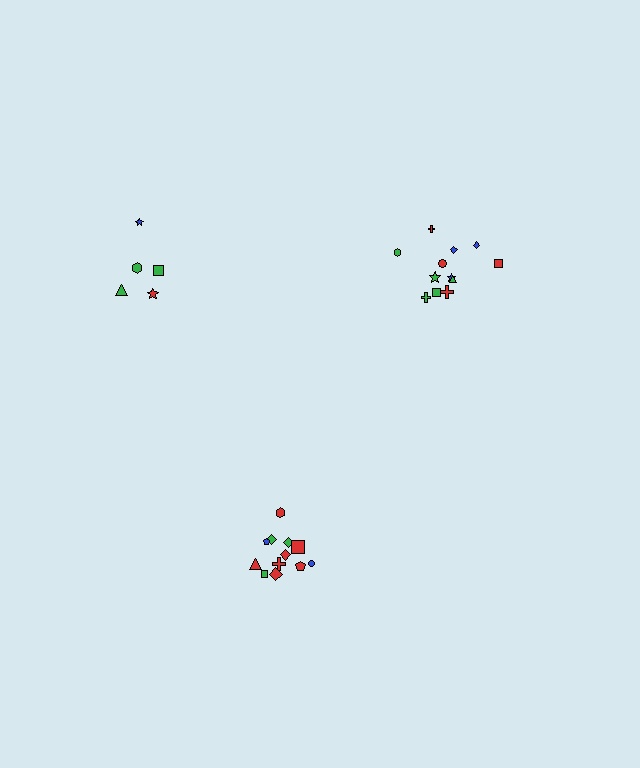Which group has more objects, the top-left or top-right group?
The top-right group.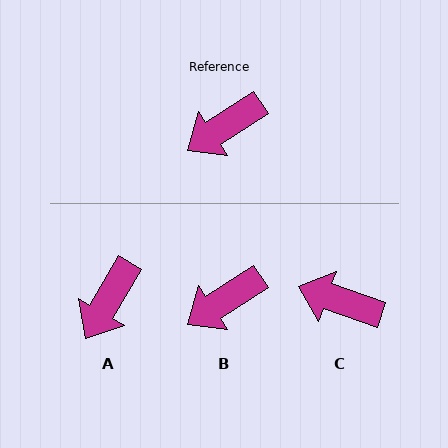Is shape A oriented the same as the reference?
No, it is off by about 26 degrees.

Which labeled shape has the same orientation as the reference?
B.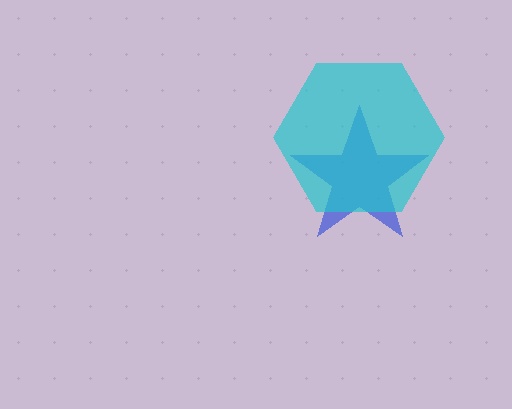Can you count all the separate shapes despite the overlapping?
Yes, there are 2 separate shapes.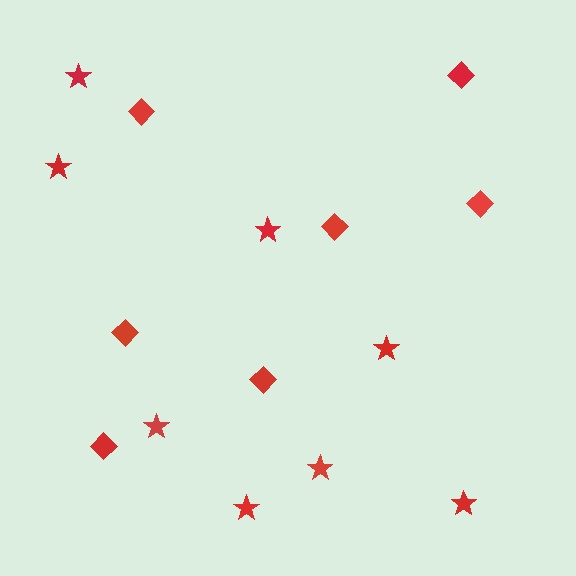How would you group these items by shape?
There are 2 groups: one group of diamonds (7) and one group of stars (8).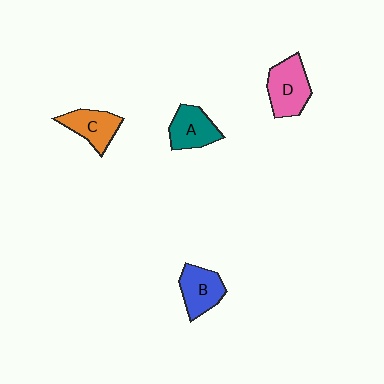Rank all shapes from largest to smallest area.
From largest to smallest: D (pink), B (blue), A (teal), C (orange).